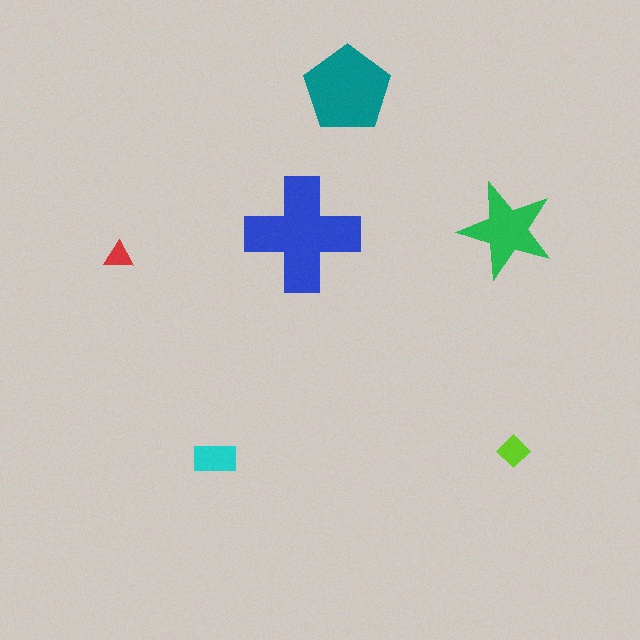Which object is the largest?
The blue cross.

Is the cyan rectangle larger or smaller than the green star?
Smaller.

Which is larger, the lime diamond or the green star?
The green star.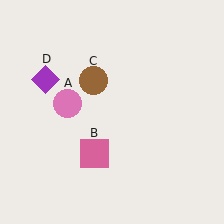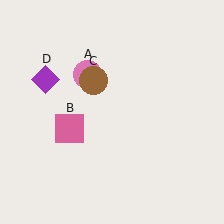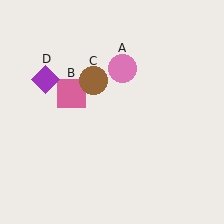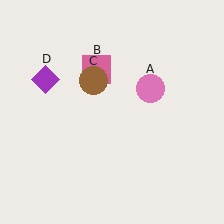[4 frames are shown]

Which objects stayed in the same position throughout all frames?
Brown circle (object C) and purple diamond (object D) remained stationary.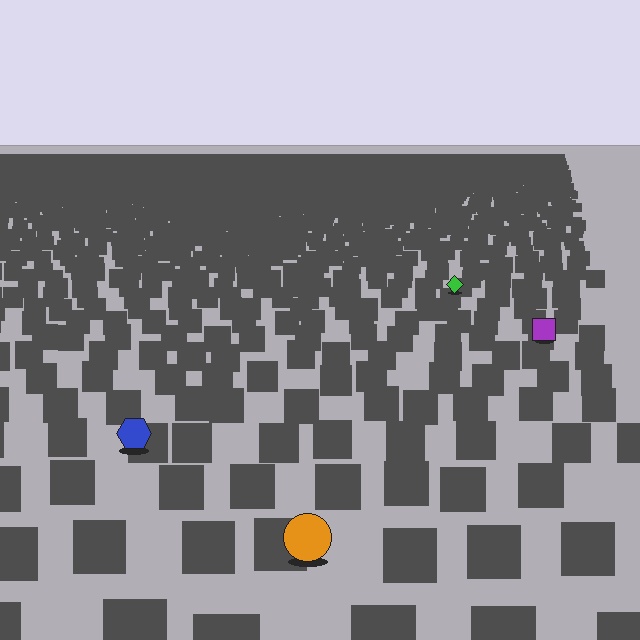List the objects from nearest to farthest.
From nearest to farthest: the orange circle, the blue hexagon, the purple square, the green diamond.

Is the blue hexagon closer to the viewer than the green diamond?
Yes. The blue hexagon is closer — you can tell from the texture gradient: the ground texture is coarser near it.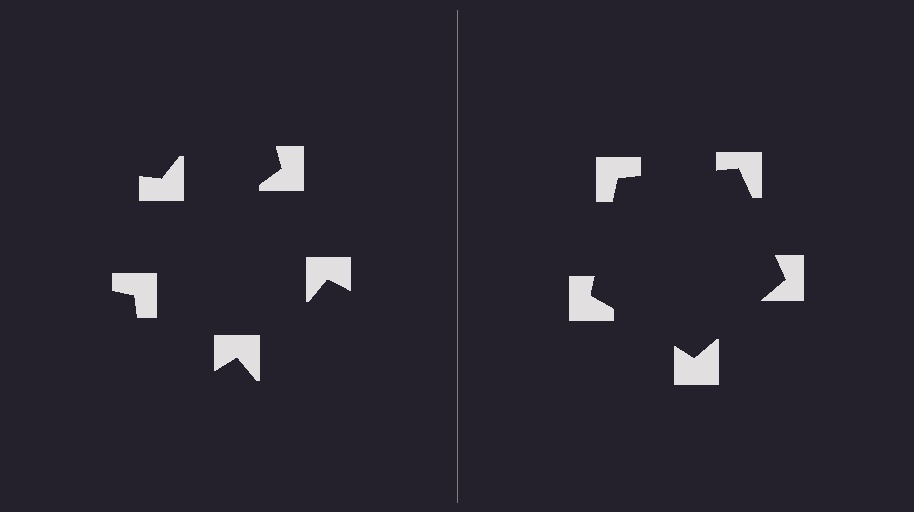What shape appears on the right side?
An illusory pentagon.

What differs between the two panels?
The notched squares are positioned identically on both sides; only the wedge orientations differ. On the right they align to a pentagon; on the left they are misaligned.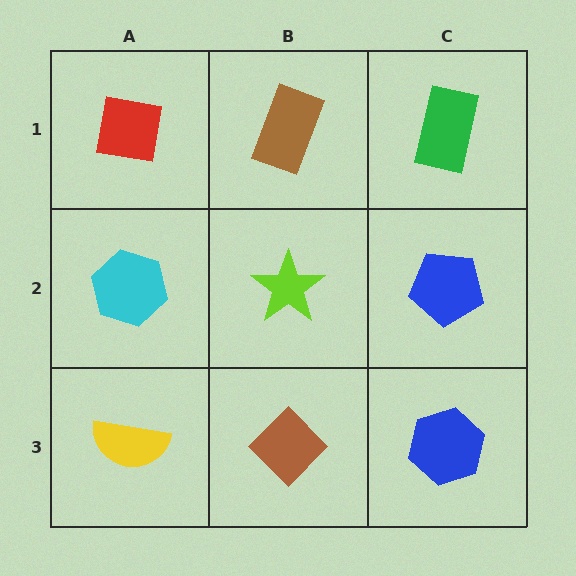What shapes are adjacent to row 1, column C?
A blue pentagon (row 2, column C), a brown rectangle (row 1, column B).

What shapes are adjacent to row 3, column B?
A lime star (row 2, column B), a yellow semicircle (row 3, column A), a blue hexagon (row 3, column C).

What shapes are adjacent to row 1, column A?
A cyan hexagon (row 2, column A), a brown rectangle (row 1, column B).